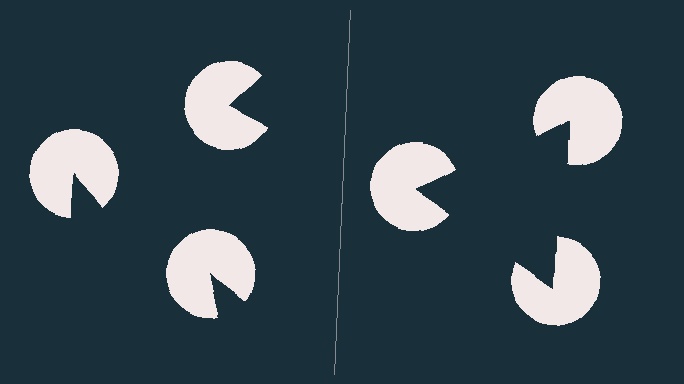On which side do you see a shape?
An illusory triangle appears on the right side. On the left side the wedge cuts are rotated, so no coherent shape forms.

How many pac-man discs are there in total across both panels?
6 — 3 on each side.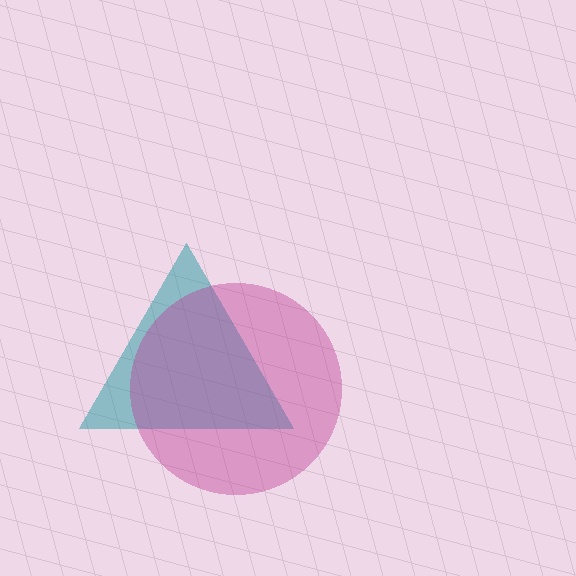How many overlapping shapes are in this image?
There are 2 overlapping shapes in the image.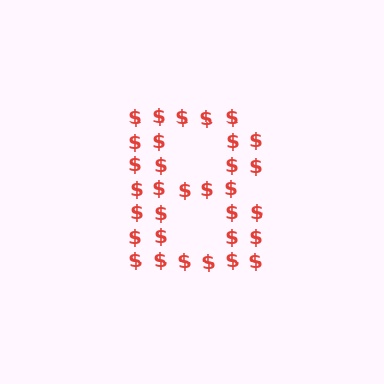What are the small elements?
The small elements are dollar signs.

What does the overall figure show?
The overall figure shows the letter B.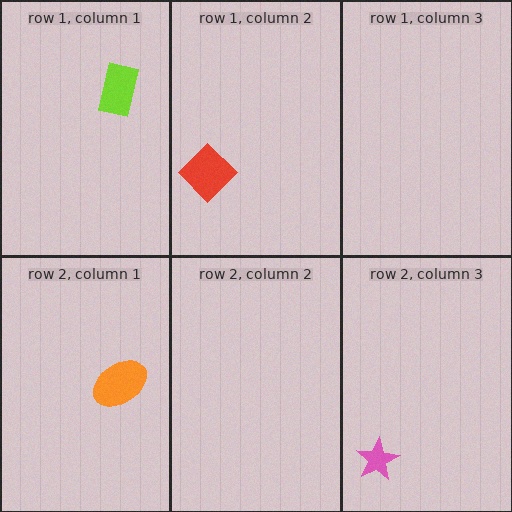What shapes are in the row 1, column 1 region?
The lime rectangle.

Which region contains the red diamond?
The row 1, column 2 region.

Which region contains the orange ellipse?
The row 2, column 1 region.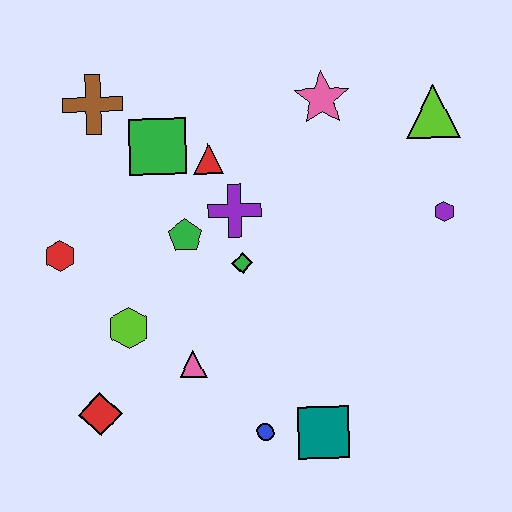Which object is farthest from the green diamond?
The lime triangle is farthest from the green diamond.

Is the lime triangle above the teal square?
Yes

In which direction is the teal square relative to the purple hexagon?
The teal square is below the purple hexagon.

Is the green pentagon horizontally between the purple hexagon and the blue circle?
No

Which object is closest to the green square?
The red triangle is closest to the green square.